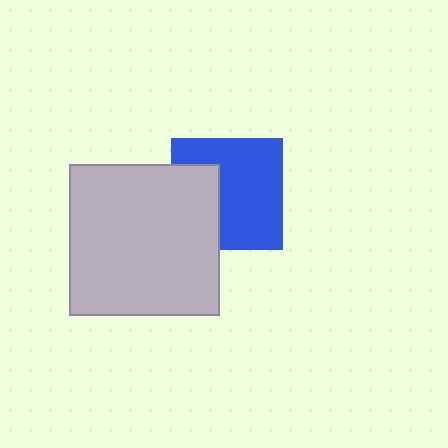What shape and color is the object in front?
The object in front is a light gray square.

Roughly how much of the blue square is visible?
Most of it is visible (roughly 67%).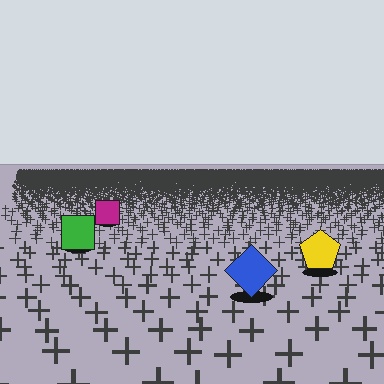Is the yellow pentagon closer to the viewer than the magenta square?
Yes. The yellow pentagon is closer — you can tell from the texture gradient: the ground texture is coarser near it.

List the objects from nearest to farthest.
From nearest to farthest: the blue diamond, the yellow pentagon, the green square, the magenta square.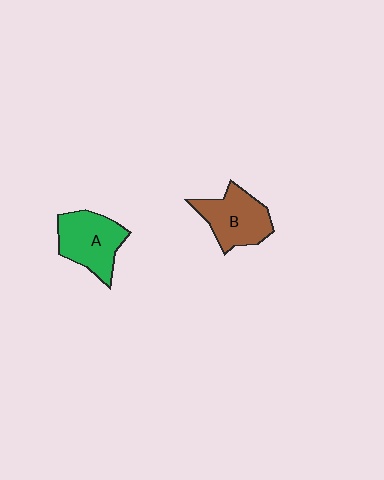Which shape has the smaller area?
Shape B (brown).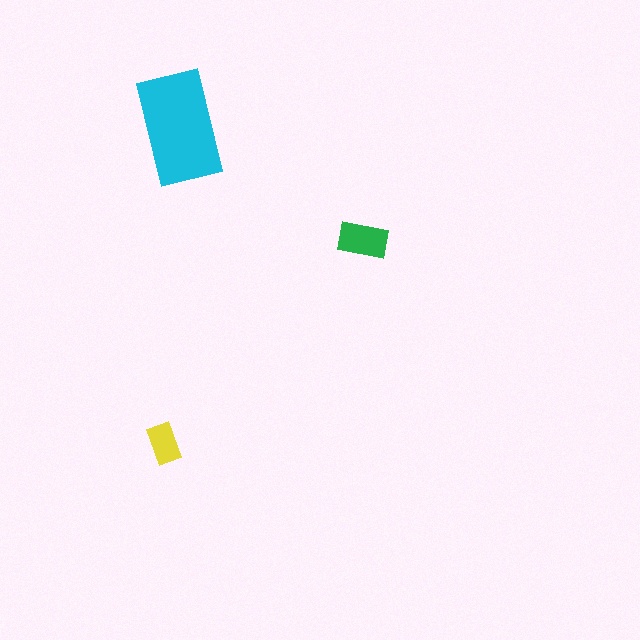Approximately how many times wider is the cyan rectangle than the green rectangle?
About 2 times wider.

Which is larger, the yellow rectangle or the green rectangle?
The green one.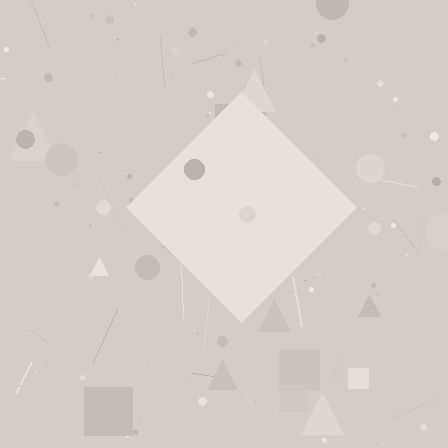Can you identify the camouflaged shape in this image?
The camouflaged shape is a diamond.